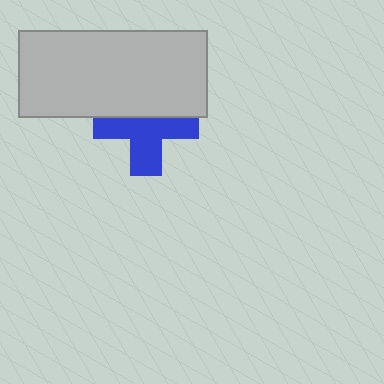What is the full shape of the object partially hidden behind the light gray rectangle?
The partially hidden object is a blue cross.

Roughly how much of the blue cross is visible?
About half of it is visible (roughly 60%).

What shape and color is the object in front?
The object in front is a light gray rectangle.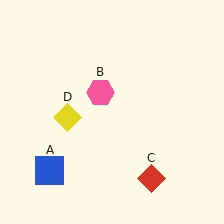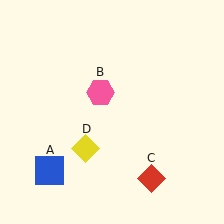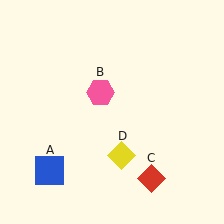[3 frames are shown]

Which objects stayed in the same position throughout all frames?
Blue square (object A) and pink hexagon (object B) and red diamond (object C) remained stationary.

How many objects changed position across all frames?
1 object changed position: yellow diamond (object D).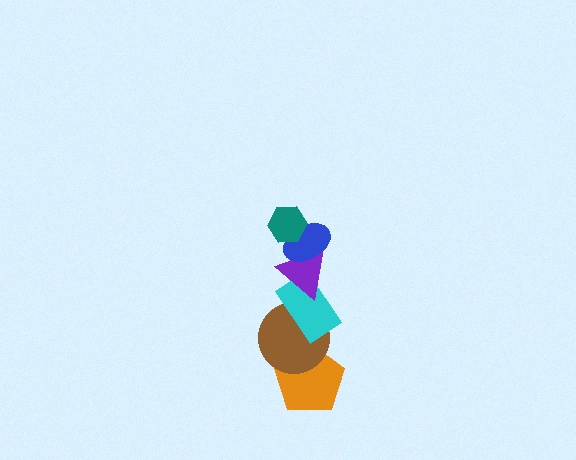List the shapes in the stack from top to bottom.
From top to bottom: the teal hexagon, the blue ellipse, the purple triangle, the cyan rectangle, the brown circle, the orange pentagon.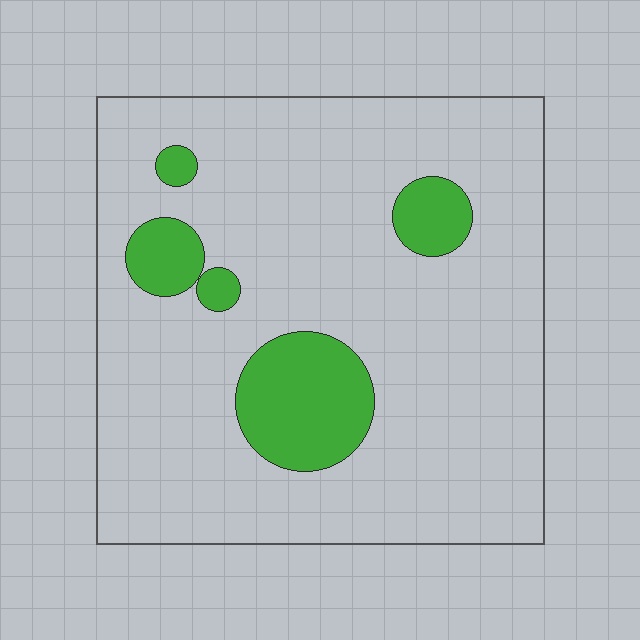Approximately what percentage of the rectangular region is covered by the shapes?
Approximately 15%.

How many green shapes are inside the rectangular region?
5.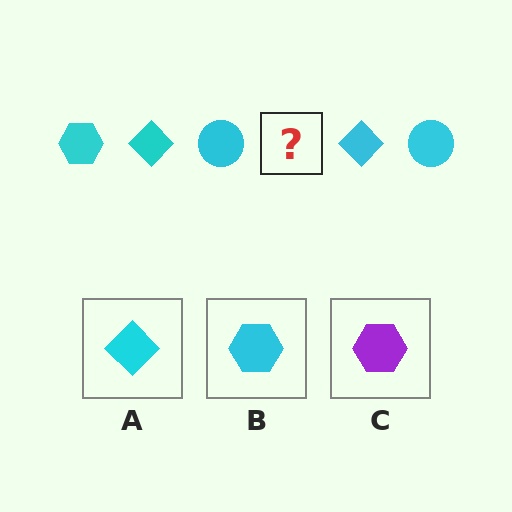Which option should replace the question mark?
Option B.